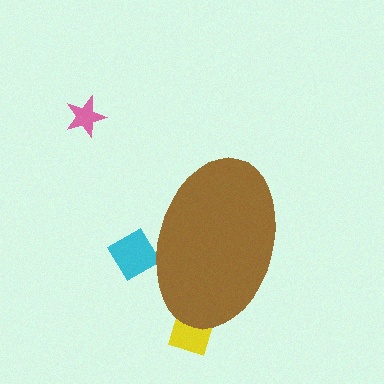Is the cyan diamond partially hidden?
Yes, the cyan diamond is partially hidden behind the brown ellipse.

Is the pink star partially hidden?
No, the pink star is fully visible.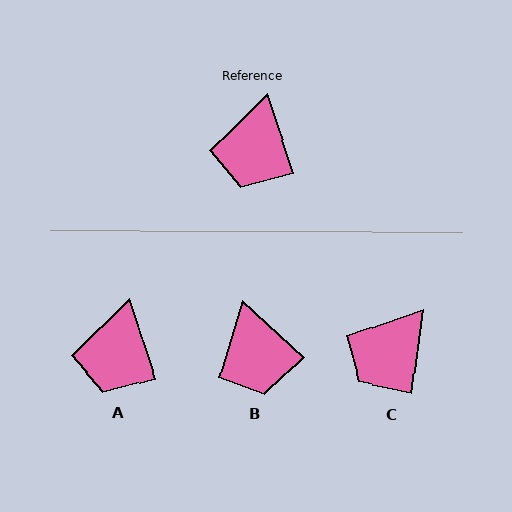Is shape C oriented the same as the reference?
No, it is off by about 26 degrees.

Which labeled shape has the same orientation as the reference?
A.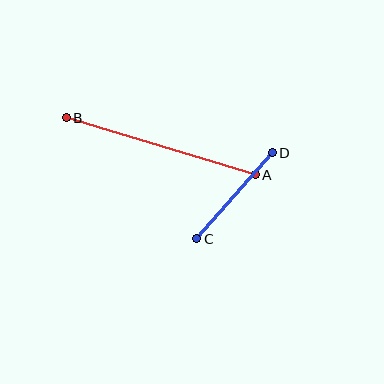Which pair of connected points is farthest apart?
Points A and B are farthest apart.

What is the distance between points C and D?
The distance is approximately 115 pixels.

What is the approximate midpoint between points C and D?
The midpoint is at approximately (235, 196) pixels.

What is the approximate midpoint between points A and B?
The midpoint is at approximately (161, 146) pixels.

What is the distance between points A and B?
The distance is approximately 197 pixels.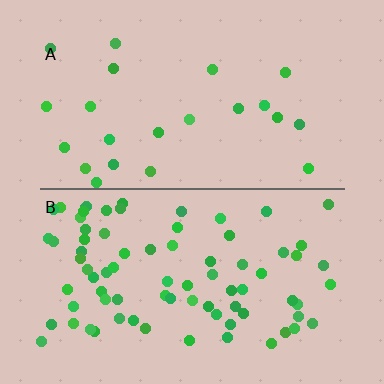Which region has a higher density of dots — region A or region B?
B (the bottom).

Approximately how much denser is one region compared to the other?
Approximately 3.4× — region B over region A.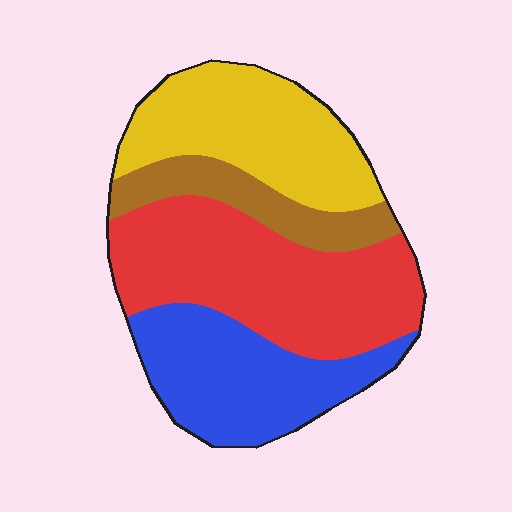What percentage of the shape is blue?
Blue takes up about one quarter (1/4) of the shape.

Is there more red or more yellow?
Red.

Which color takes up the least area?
Brown, at roughly 15%.